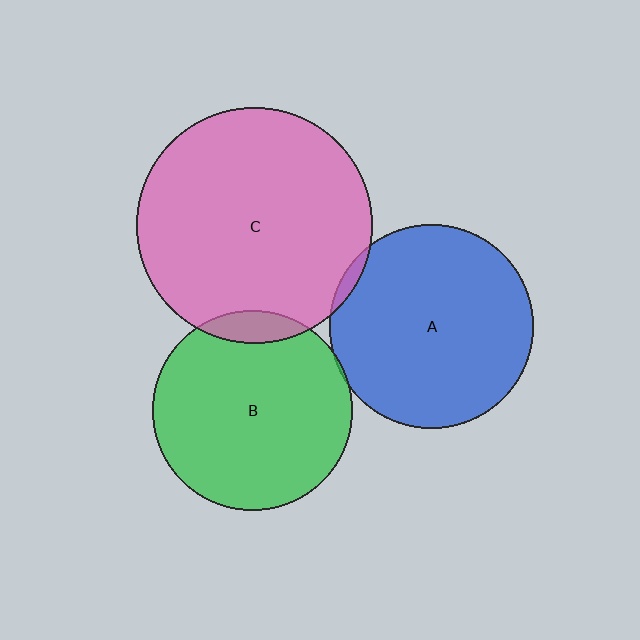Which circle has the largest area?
Circle C (pink).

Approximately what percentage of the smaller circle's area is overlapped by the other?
Approximately 10%.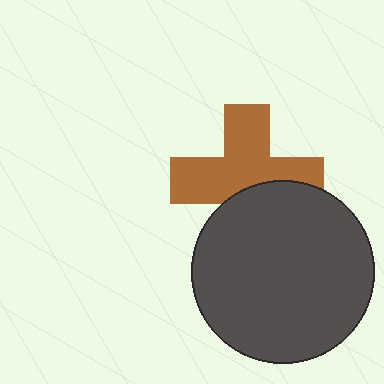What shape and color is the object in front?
The object in front is a dark gray circle.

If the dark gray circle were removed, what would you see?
You would see the complete brown cross.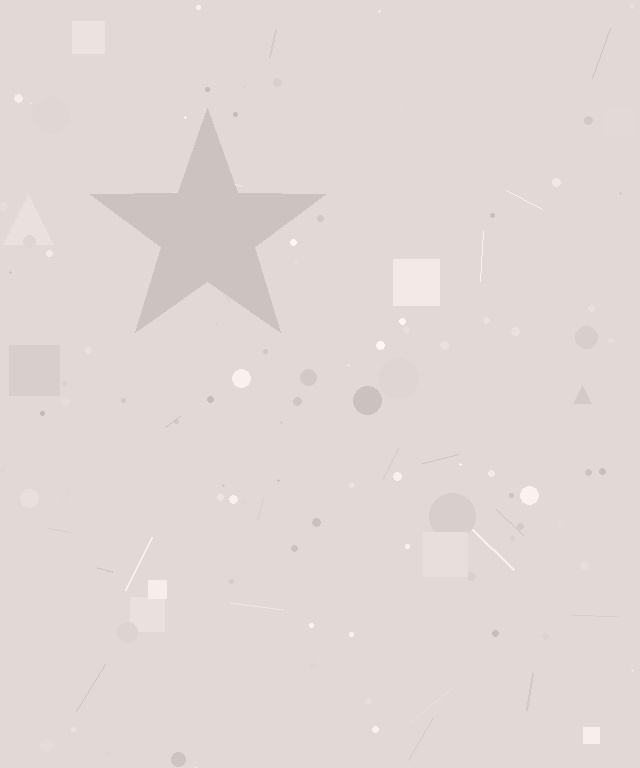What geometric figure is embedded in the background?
A star is embedded in the background.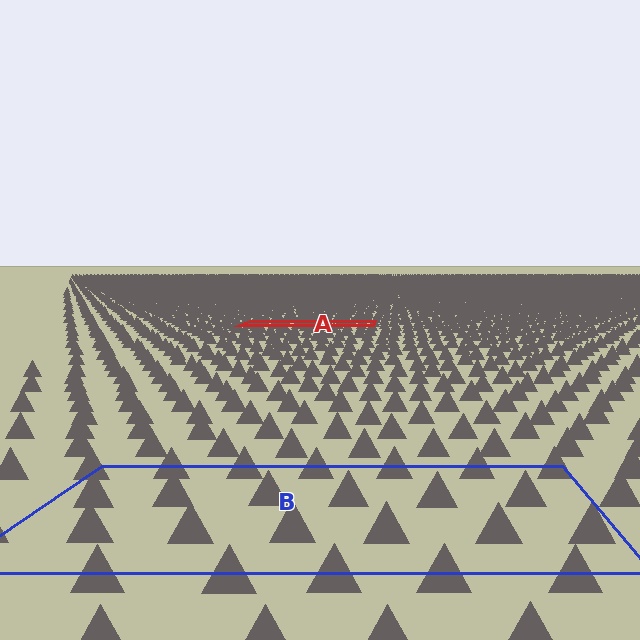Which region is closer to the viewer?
Region B is closer. The texture elements there are larger and more spread out.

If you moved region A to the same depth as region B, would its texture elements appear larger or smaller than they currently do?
They would appear larger. At a closer depth, the same texture elements are projected at a bigger on-screen size.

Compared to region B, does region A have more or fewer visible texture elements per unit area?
Region A has more texture elements per unit area — they are packed more densely because it is farther away.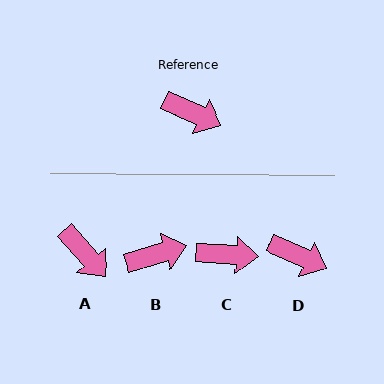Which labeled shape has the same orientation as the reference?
D.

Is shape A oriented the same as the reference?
No, it is off by about 25 degrees.